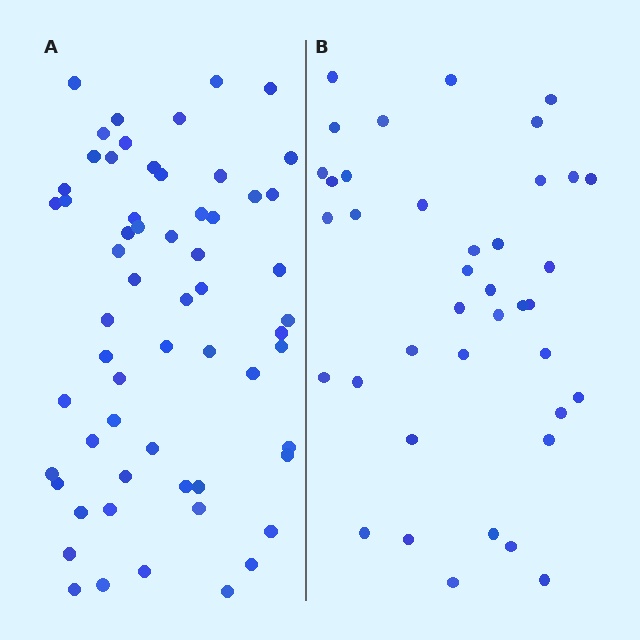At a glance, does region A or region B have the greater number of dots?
Region A (the left region) has more dots.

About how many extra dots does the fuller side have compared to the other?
Region A has approximately 20 more dots than region B.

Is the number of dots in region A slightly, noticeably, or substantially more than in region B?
Region A has substantially more. The ratio is roughly 1.5 to 1.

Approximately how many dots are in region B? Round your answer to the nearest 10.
About 40 dots. (The exact count is 39, which rounds to 40.)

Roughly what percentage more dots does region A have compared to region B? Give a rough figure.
About 55% more.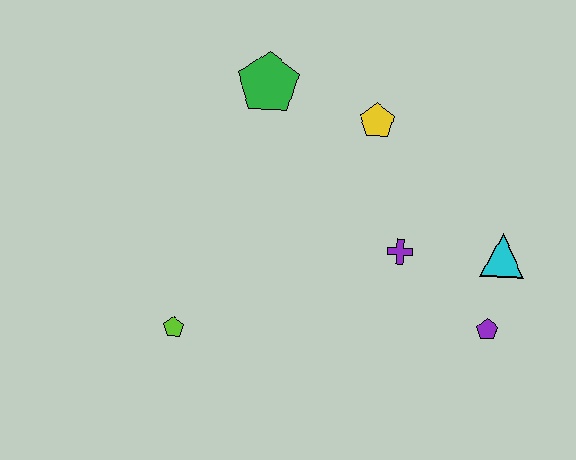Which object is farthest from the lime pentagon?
The cyan triangle is farthest from the lime pentagon.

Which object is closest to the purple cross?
The cyan triangle is closest to the purple cross.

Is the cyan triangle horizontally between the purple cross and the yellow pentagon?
No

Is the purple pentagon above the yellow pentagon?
No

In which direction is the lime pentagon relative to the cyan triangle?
The lime pentagon is to the left of the cyan triangle.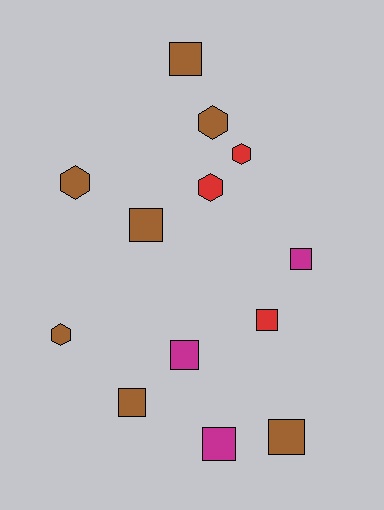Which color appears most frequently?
Brown, with 7 objects.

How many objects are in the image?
There are 13 objects.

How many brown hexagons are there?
There are 3 brown hexagons.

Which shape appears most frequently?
Square, with 8 objects.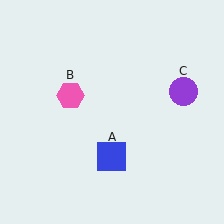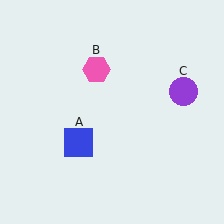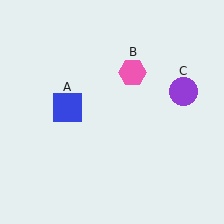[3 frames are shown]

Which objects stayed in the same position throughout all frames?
Purple circle (object C) remained stationary.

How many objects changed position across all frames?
2 objects changed position: blue square (object A), pink hexagon (object B).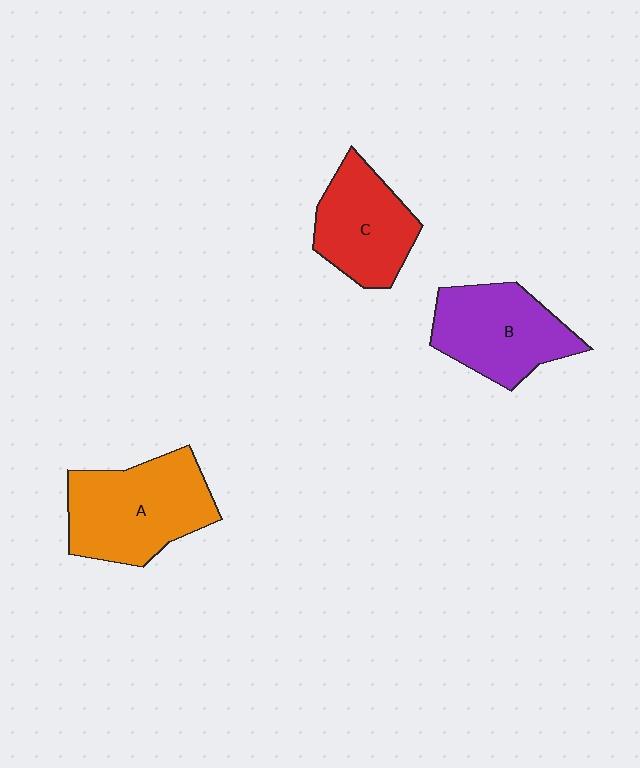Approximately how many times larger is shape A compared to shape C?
Approximately 1.3 times.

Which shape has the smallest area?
Shape C (red).